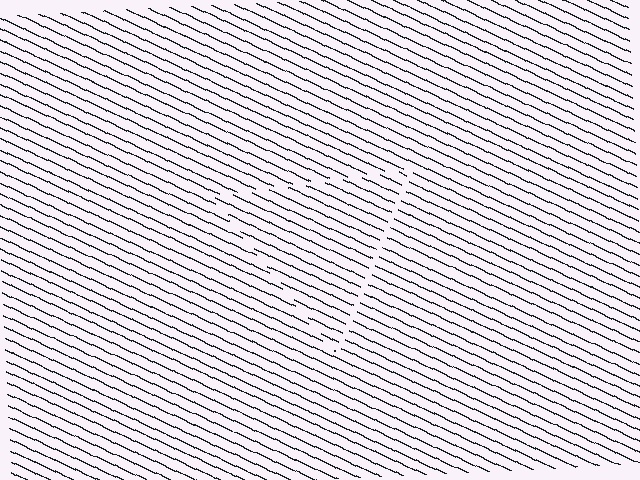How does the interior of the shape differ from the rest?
The interior of the shape contains the same grating, shifted by half a period — the contour is defined by the phase discontinuity where line-ends from the inner and outer gratings abut.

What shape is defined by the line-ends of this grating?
An illusory triangle. The interior of the shape contains the same grating, shifted by half a period — the contour is defined by the phase discontinuity where line-ends from the inner and outer gratings abut.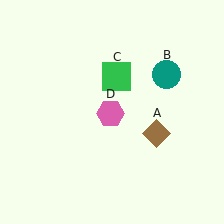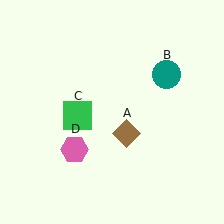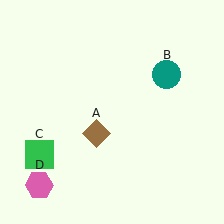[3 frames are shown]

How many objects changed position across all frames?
3 objects changed position: brown diamond (object A), green square (object C), pink hexagon (object D).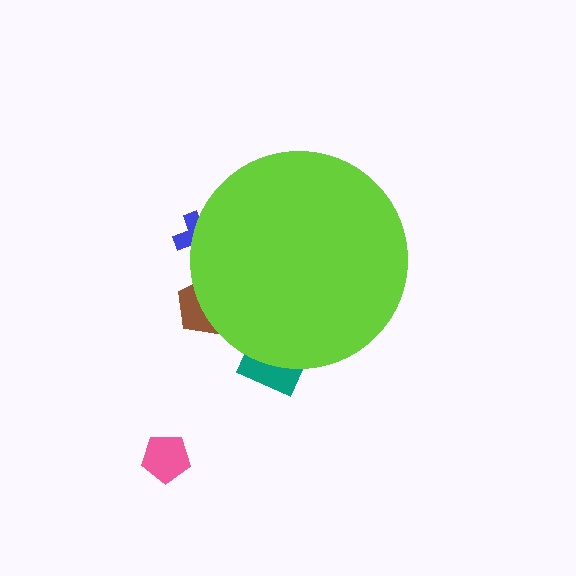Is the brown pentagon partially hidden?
Yes, the brown pentagon is partially hidden behind the lime circle.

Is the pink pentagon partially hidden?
No, the pink pentagon is fully visible.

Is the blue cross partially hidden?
Yes, the blue cross is partially hidden behind the lime circle.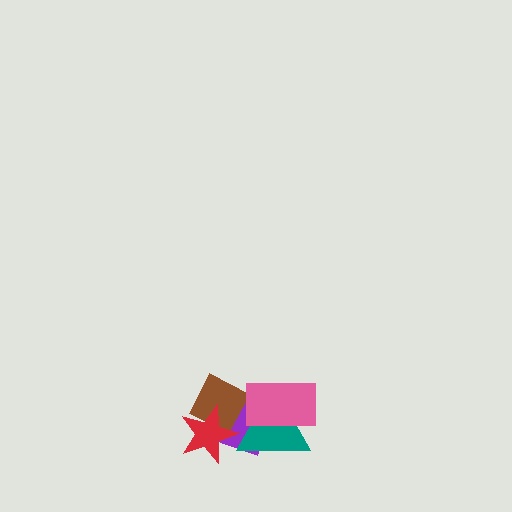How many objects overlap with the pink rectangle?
2 objects overlap with the pink rectangle.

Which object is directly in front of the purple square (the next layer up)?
The brown diamond is directly in front of the purple square.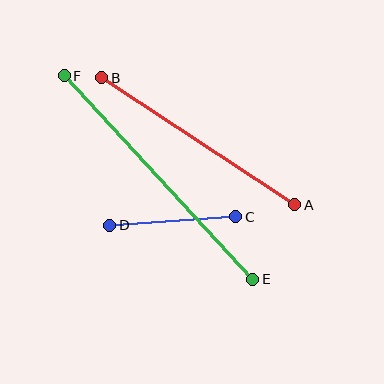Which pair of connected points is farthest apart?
Points E and F are farthest apart.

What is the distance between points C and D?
The distance is approximately 127 pixels.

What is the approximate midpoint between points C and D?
The midpoint is at approximately (173, 221) pixels.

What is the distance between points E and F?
The distance is approximately 277 pixels.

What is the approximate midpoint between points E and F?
The midpoint is at approximately (158, 178) pixels.